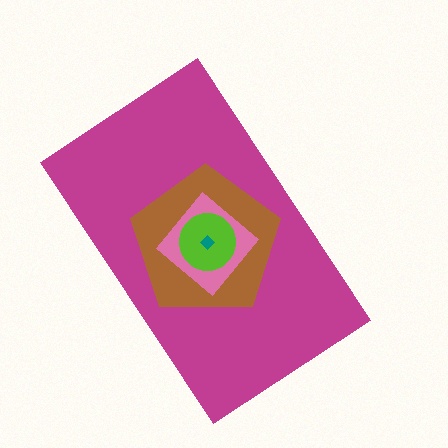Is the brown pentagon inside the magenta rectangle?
Yes.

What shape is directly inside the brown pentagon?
The pink diamond.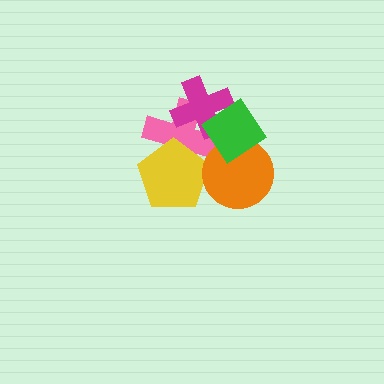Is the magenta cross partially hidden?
Yes, it is partially covered by another shape.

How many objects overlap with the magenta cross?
2 objects overlap with the magenta cross.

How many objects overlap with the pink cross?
3 objects overlap with the pink cross.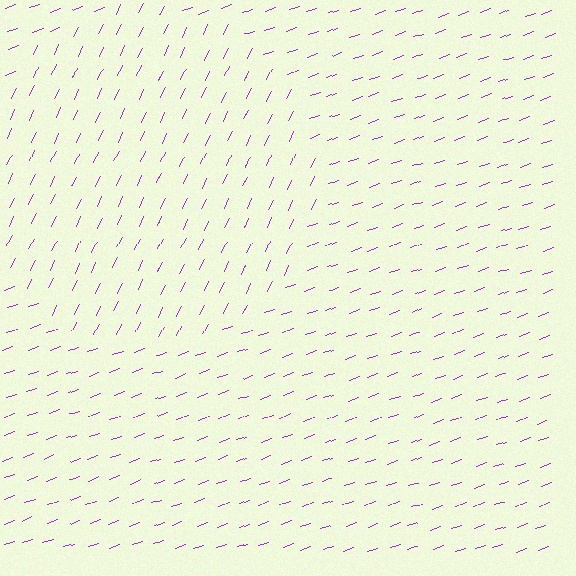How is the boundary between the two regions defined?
The boundary is defined purely by a change in line orientation (approximately 45 degrees difference). All lines are the same color and thickness.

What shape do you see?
I see a circle.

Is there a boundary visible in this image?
Yes, there is a texture boundary formed by a change in line orientation.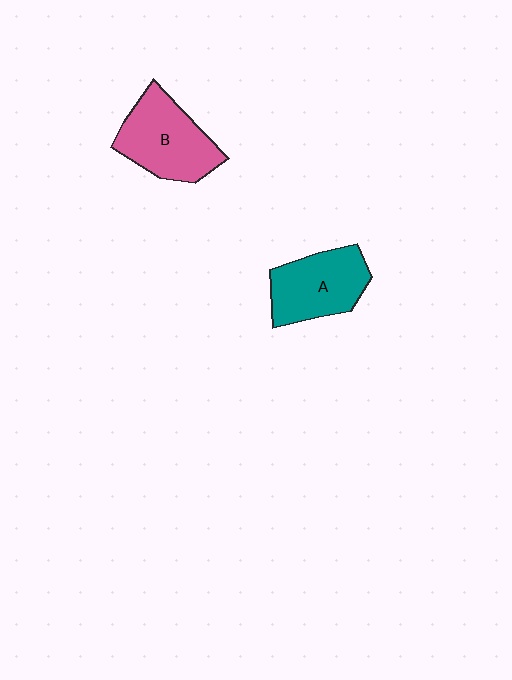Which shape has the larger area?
Shape B (pink).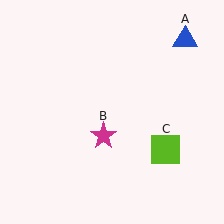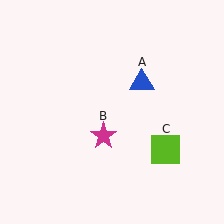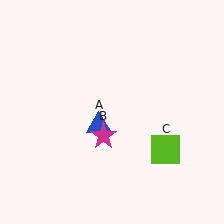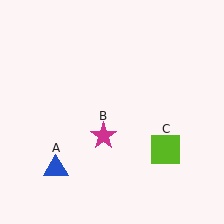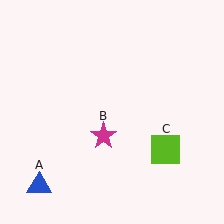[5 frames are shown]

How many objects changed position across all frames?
1 object changed position: blue triangle (object A).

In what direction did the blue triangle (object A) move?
The blue triangle (object A) moved down and to the left.